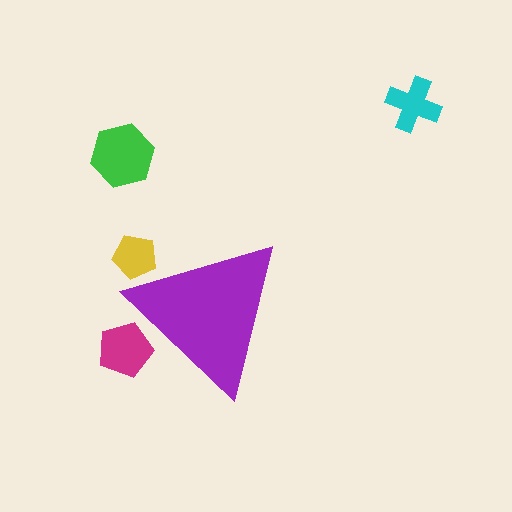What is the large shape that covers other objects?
A purple triangle.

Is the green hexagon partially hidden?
No, the green hexagon is fully visible.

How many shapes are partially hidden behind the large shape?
2 shapes are partially hidden.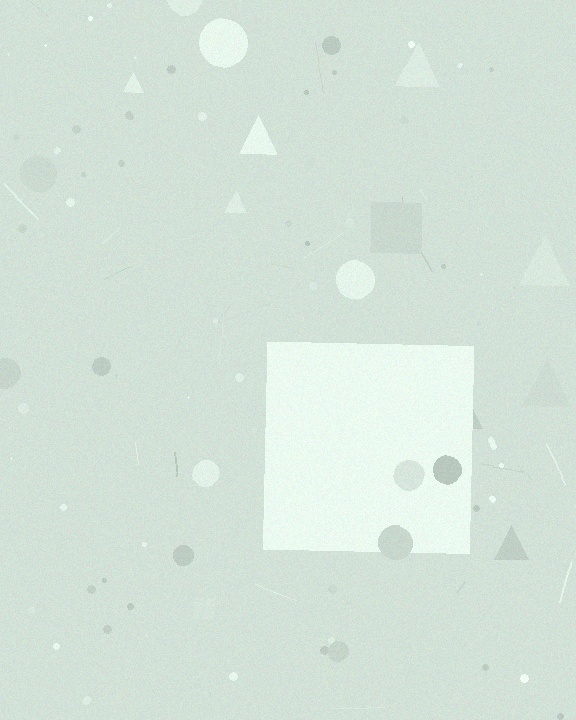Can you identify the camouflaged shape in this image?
The camouflaged shape is a square.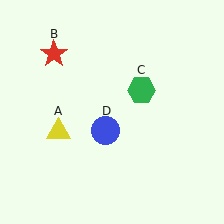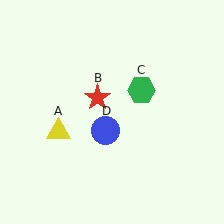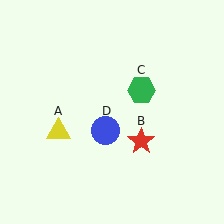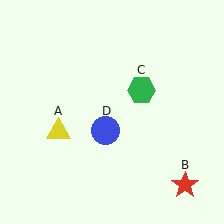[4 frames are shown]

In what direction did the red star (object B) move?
The red star (object B) moved down and to the right.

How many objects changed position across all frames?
1 object changed position: red star (object B).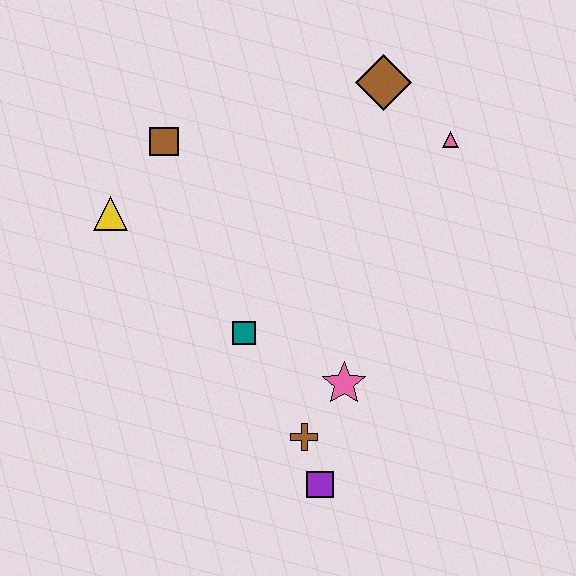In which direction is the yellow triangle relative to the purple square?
The yellow triangle is above the purple square.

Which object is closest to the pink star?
The brown cross is closest to the pink star.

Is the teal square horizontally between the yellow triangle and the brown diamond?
Yes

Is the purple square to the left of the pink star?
Yes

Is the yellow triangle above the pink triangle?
No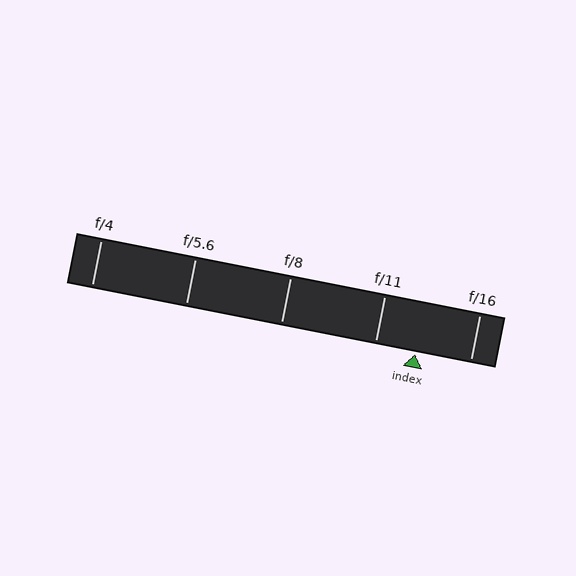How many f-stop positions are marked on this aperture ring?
There are 5 f-stop positions marked.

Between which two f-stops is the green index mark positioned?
The index mark is between f/11 and f/16.